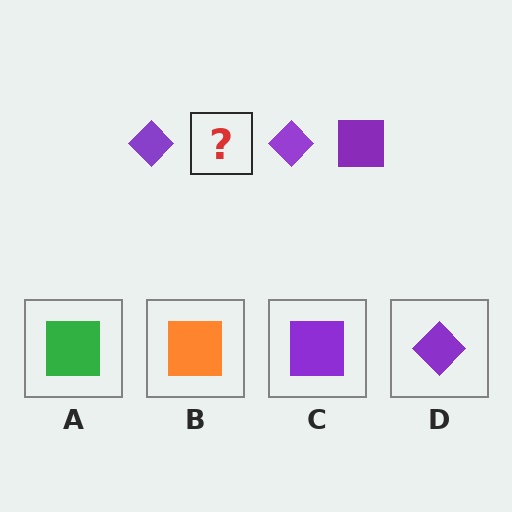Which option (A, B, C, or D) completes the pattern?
C.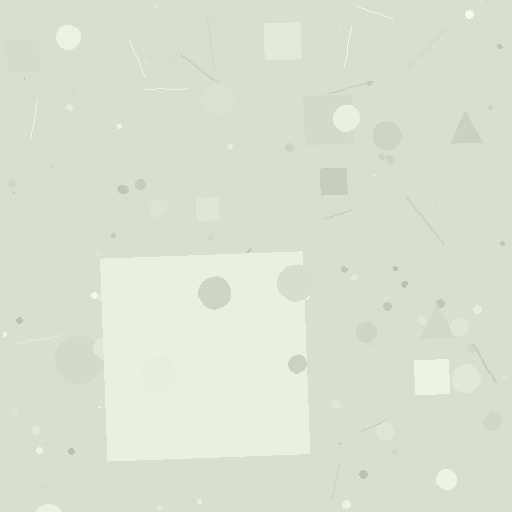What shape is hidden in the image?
A square is hidden in the image.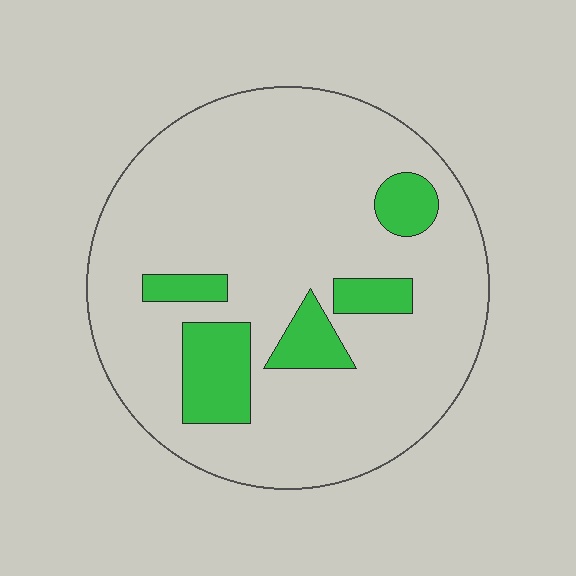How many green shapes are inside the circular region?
5.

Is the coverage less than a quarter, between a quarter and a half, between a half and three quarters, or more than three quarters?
Less than a quarter.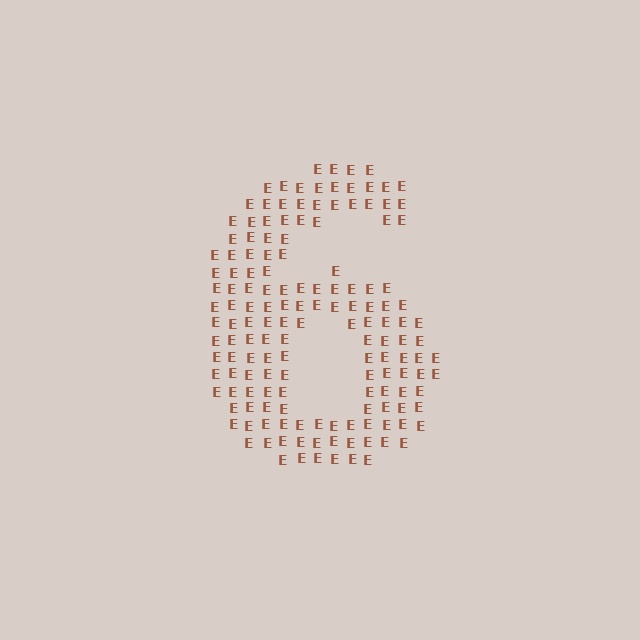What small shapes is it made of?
It is made of small letter E's.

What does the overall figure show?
The overall figure shows the digit 6.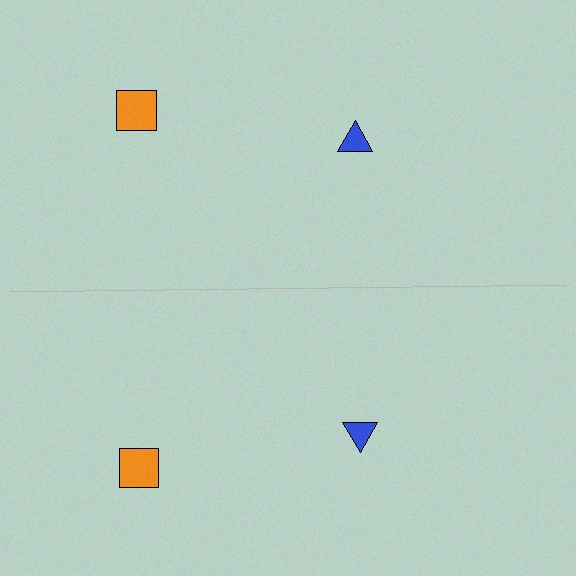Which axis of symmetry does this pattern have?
The pattern has a horizontal axis of symmetry running through the center of the image.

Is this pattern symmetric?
Yes, this pattern has bilateral (reflection) symmetry.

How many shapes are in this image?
There are 4 shapes in this image.